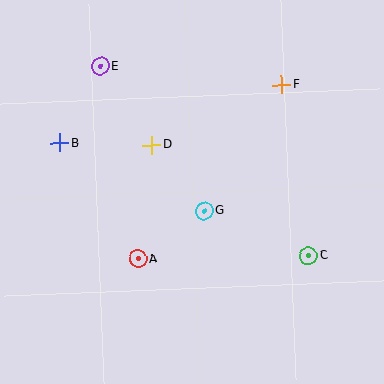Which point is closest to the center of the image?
Point G at (204, 211) is closest to the center.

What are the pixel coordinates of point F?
Point F is at (281, 85).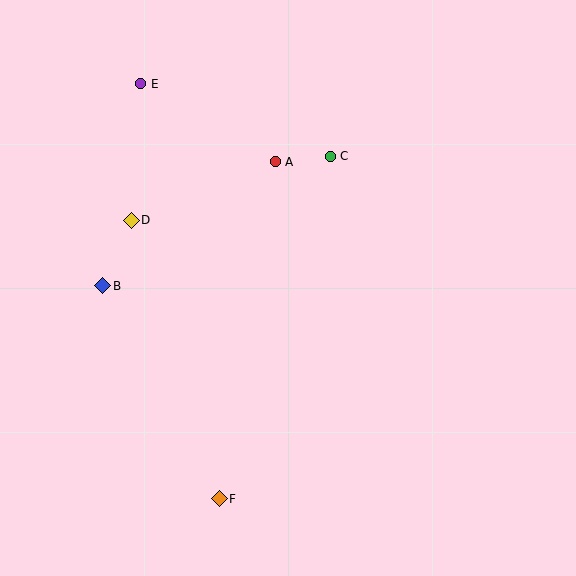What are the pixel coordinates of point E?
Point E is at (141, 84).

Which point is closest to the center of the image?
Point A at (275, 162) is closest to the center.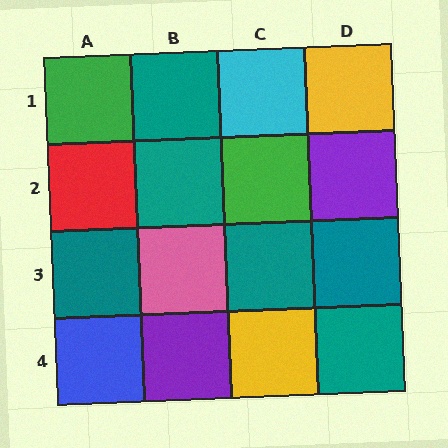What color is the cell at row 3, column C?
Teal.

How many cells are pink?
1 cell is pink.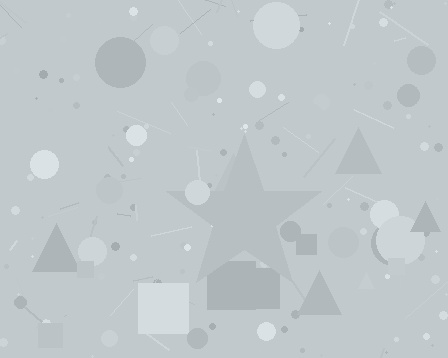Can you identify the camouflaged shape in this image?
The camouflaged shape is a star.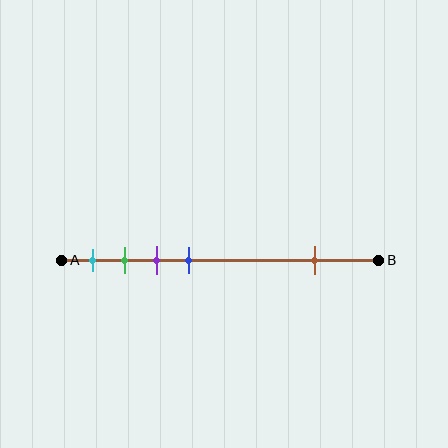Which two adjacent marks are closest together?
The green and purple marks are the closest adjacent pair.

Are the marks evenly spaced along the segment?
No, the marks are not evenly spaced.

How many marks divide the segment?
There are 5 marks dividing the segment.